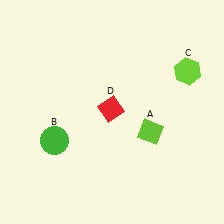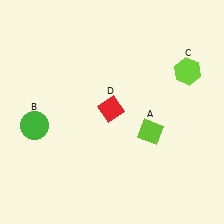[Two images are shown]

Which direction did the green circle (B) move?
The green circle (B) moved left.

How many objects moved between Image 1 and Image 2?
1 object moved between the two images.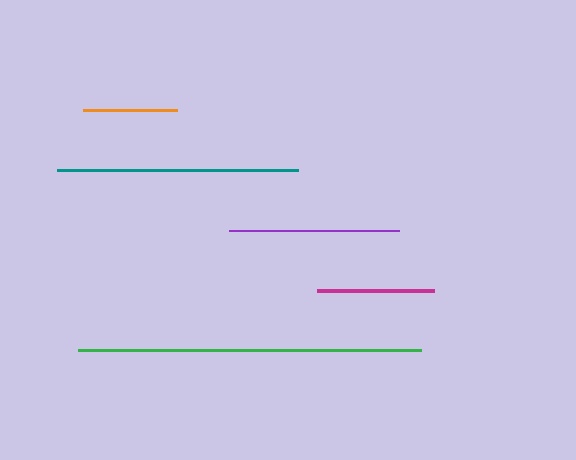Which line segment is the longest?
The green line is the longest at approximately 343 pixels.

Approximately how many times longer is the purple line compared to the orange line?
The purple line is approximately 1.8 times the length of the orange line.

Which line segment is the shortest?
The orange line is the shortest at approximately 94 pixels.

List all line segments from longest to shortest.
From longest to shortest: green, teal, purple, magenta, orange.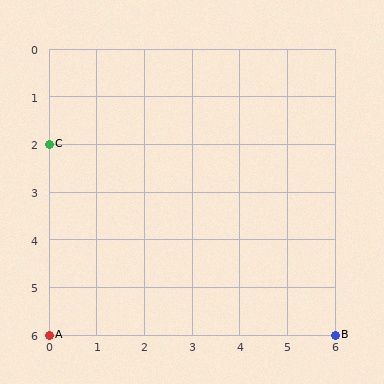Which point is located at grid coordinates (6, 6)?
Point B is at (6, 6).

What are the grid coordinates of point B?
Point B is at grid coordinates (6, 6).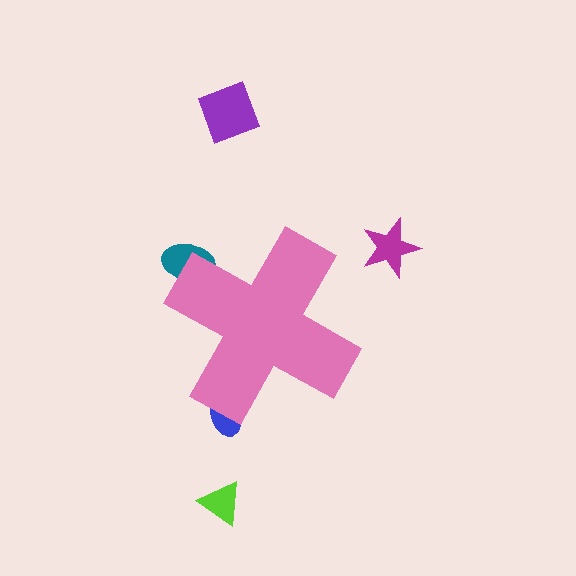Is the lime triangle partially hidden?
No, the lime triangle is fully visible.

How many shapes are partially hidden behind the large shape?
2 shapes are partially hidden.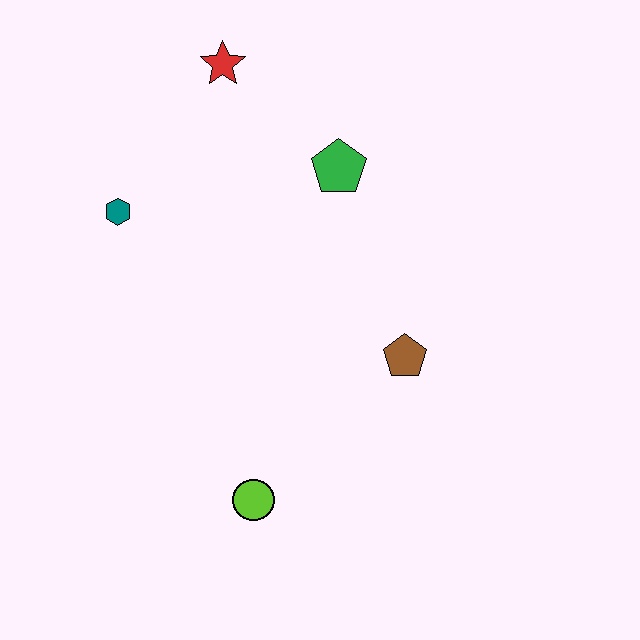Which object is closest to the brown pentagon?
The green pentagon is closest to the brown pentagon.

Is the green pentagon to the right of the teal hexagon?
Yes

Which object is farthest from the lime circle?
The red star is farthest from the lime circle.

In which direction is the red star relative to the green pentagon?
The red star is to the left of the green pentagon.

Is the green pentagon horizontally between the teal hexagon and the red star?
No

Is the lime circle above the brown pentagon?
No